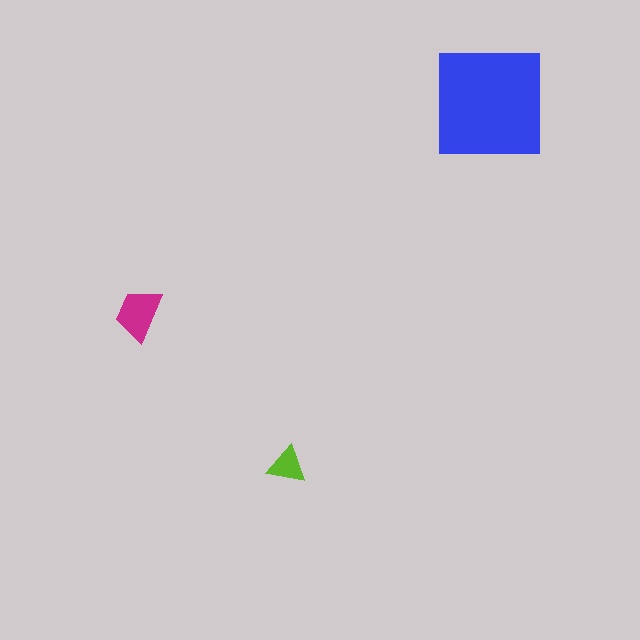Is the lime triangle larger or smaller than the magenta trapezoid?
Smaller.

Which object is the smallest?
The lime triangle.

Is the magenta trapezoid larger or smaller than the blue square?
Smaller.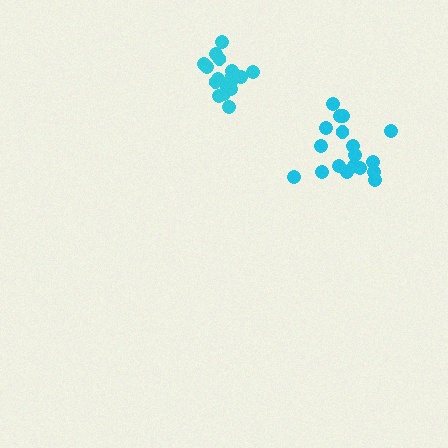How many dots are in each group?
Group 1: 17 dots, Group 2: 18 dots (35 total).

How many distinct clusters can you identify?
There are 2 distinct clusters.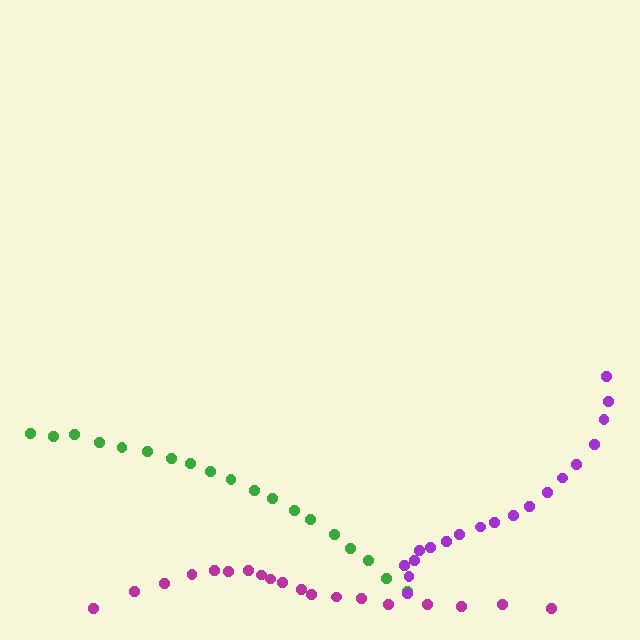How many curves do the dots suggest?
There are 3 distinct paths.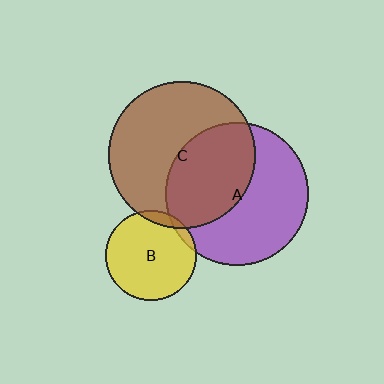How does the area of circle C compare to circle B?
Approximately 2.7 times.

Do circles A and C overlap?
Yes.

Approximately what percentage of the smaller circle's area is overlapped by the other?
Approximately 45%.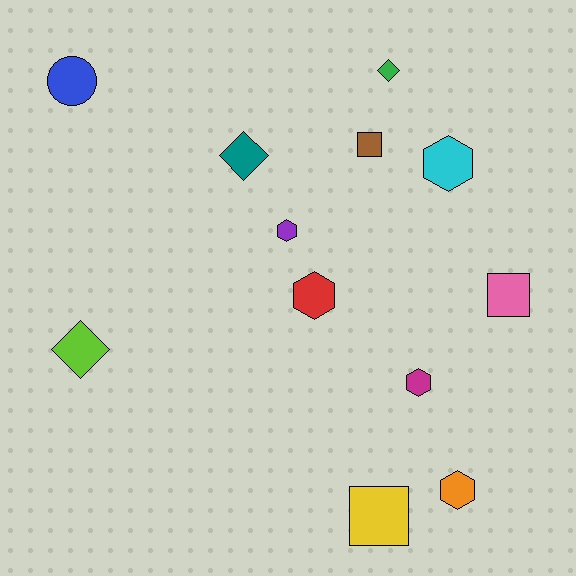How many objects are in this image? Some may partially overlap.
There are 12 objects.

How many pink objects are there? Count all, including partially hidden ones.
There is 1 pink object.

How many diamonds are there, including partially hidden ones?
There are 3 diamonds.